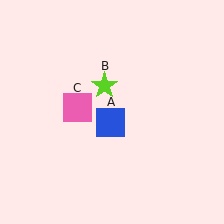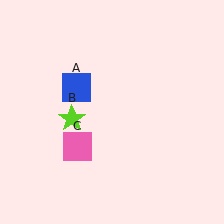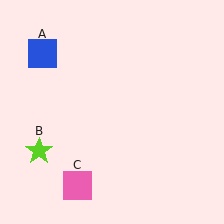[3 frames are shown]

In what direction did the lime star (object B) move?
The lime star (object B) moved down and to the left.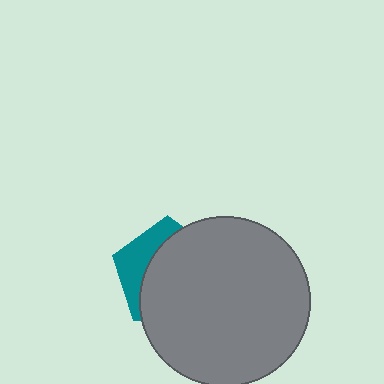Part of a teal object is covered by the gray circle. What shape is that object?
It is a pentagon.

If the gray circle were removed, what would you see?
You would see the complete teal pentagon.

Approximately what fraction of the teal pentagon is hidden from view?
Roughly 70% of the teal pentagon is hidden behind the gray circle.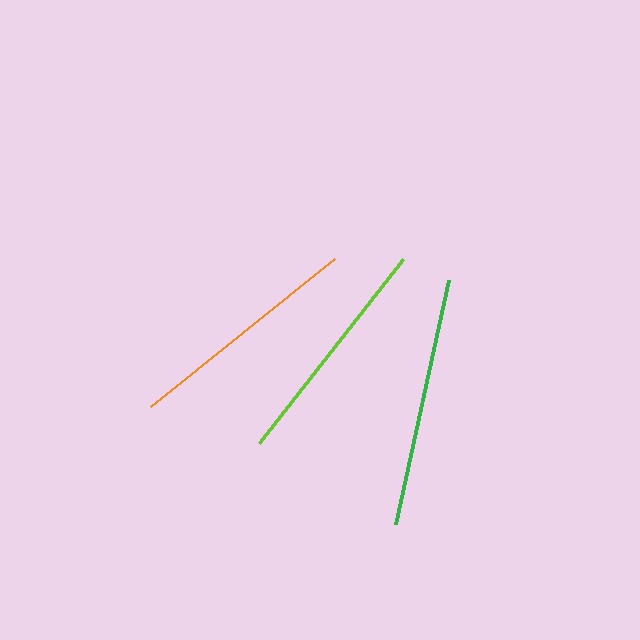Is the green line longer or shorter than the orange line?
The green line is longer than the orange line.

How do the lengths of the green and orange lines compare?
The green and orange lines are approximately the same length.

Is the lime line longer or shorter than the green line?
The green line is longer than the lime line.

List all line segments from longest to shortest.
From longest to shortest: green, orange, lime.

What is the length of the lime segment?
The lime segment is approximately 233 pixels long.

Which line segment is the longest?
The green line is the longest at approximately 250 pixels.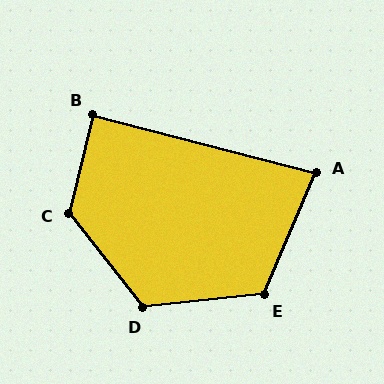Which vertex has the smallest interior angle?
A, at approximately 82 degrees.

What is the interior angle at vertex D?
Approximately 122 degrees (obtuse).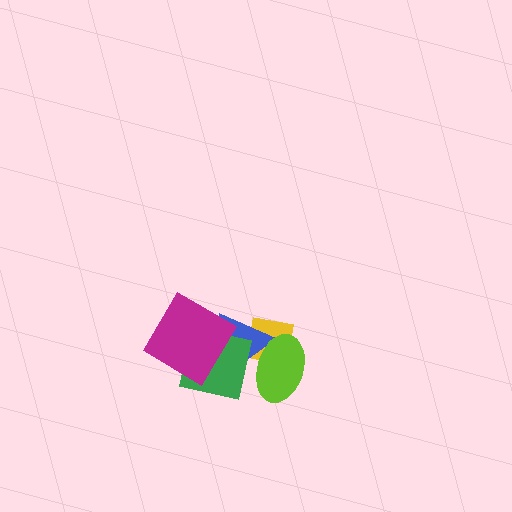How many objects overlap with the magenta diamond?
2 objects overlap with the magenta diamond.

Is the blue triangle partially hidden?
Yes, it is partially covered by another shape.